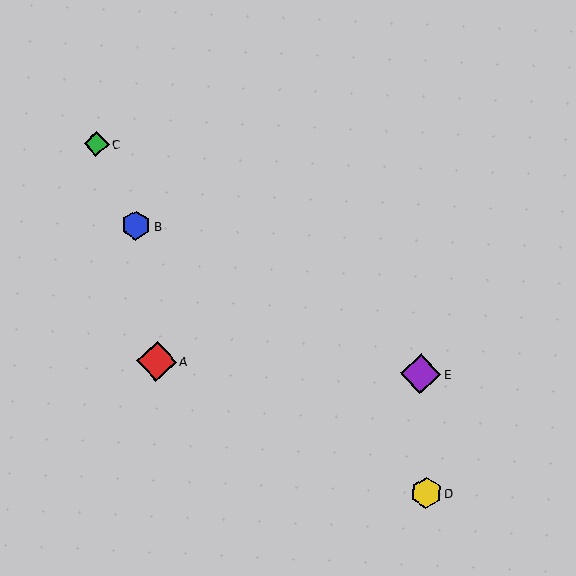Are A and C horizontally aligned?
No, A is at y≈361 and C is at y≈144.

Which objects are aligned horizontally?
Objects A, E are aligned horizontally.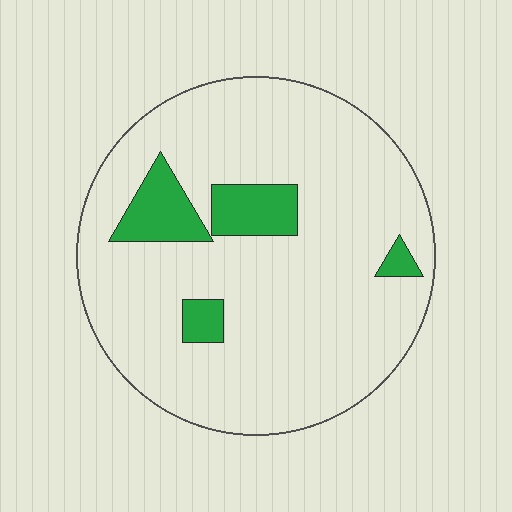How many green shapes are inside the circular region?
4.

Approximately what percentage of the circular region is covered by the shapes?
Approximately 10%.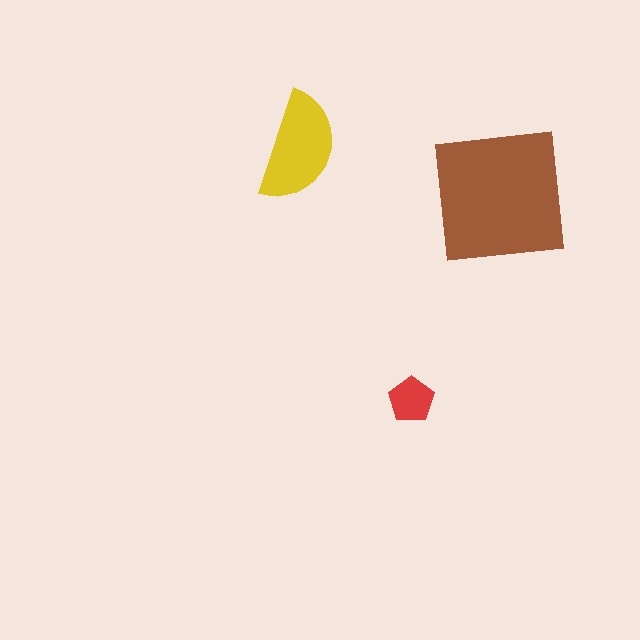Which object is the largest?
The brown square.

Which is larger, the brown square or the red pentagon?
The brown square.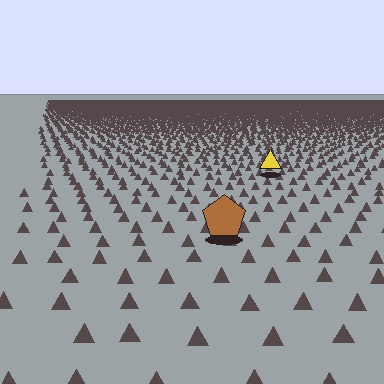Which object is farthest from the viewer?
The yellow triangle is farthest from the viewer. It appears smaller and the ground texture around it is denser.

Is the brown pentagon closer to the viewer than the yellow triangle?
Yes. The brown pentagon is closer — you can tell from the texture gradient: the ground texture is coarser near it.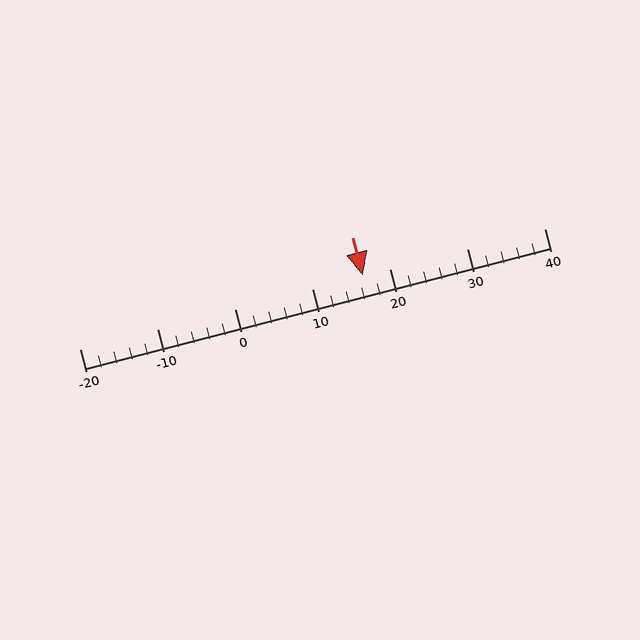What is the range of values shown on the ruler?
The ruler shows values from -20 to 40.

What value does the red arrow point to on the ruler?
The red arrow points to approximately 16.